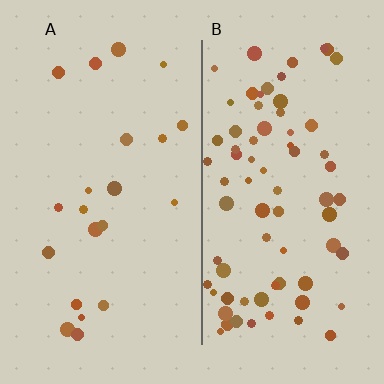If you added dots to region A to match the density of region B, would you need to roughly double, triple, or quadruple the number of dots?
Approximately quadruple.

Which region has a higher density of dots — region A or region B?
B (the right).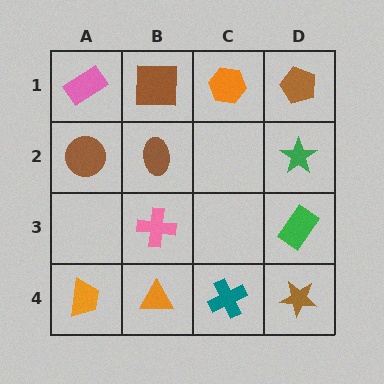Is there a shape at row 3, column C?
No, that cell is empty.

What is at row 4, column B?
An orange triangle.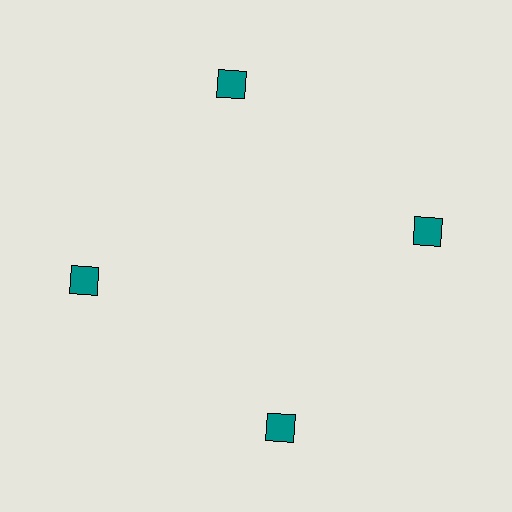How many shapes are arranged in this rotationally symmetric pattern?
There are 4 shapes, arranged in 4 groups of 1.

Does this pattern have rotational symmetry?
Yes, this pattern has 4-fold rotational symmetry. It looks the same after rotating 90 degrees around the center.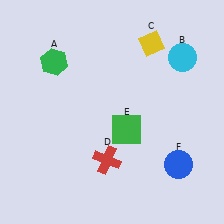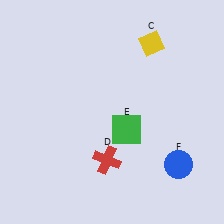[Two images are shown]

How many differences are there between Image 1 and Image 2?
There are 2 differences between the two images.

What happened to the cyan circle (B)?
The cyan circle (B) was removed in Image 2. It was in the top-right area of Image 1.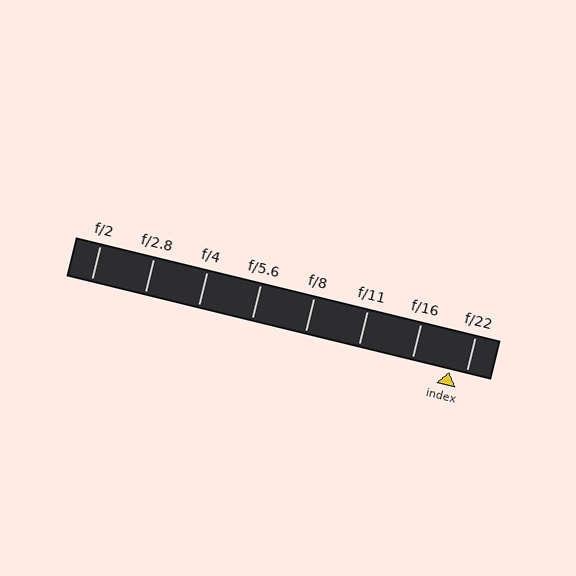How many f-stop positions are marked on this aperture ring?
There are 8 f-stop positions marked.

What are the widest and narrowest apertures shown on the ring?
The widest aperture shown is f/2 and the narrowest is f/22.